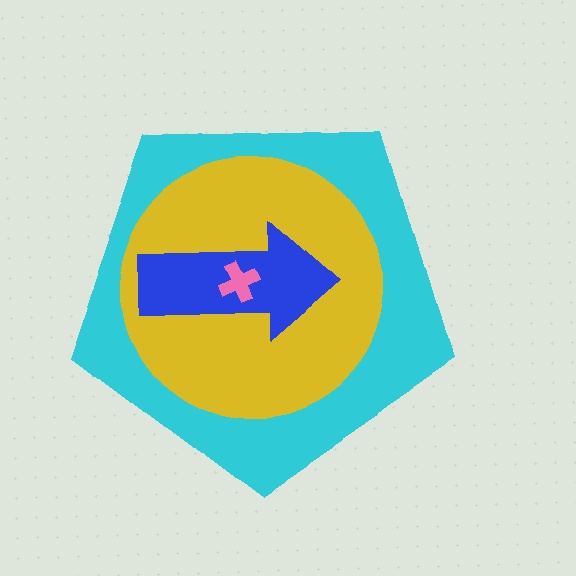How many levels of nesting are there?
4.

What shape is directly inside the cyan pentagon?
The yellow circle.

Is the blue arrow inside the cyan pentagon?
Yes.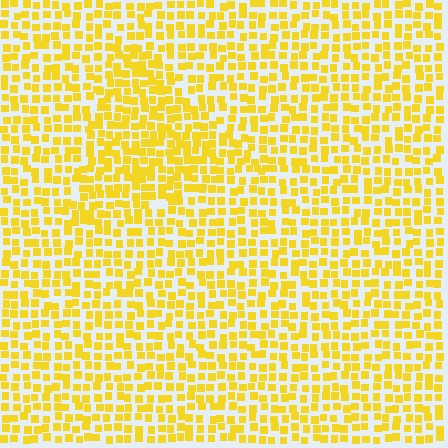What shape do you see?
I see a triangle.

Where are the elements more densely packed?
The elements are more densely packed inside the triangle boundary.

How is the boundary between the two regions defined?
The boundary is defined by a change in element density (approximately 1.4x ratio). All elements are the same color, size, and shape.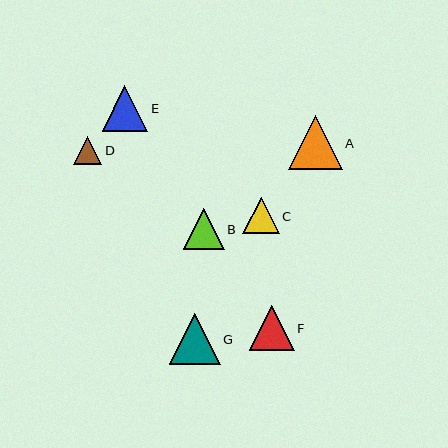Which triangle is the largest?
Triangle A is the largest with a size of approximately 54 pixels.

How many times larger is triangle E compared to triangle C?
Triangle E is approximately 1.3 times the size of triangle C.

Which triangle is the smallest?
Triangle D is the smallest with a size of approximately 28 pixels.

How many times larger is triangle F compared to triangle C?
Triangle F is approximately 1.2 times the size of triangle C.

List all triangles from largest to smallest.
From largest to smallest: A, G, E, F, B, C, D.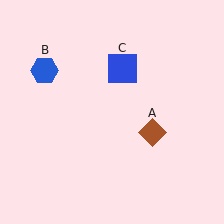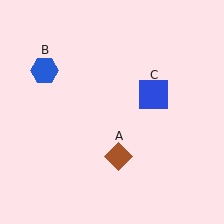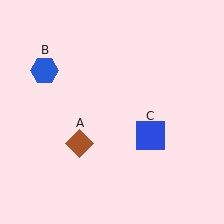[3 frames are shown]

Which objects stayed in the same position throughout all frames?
Blue hexagon (object B) remained stationary.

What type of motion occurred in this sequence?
The brown diamond (object A), blue square (object C) rotated clockwise around the center of the scene.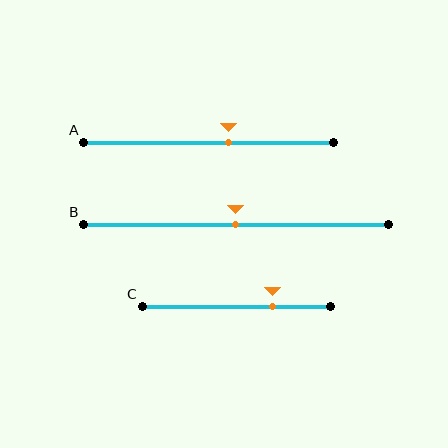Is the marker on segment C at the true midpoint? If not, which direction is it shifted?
No, the marker on segment C is shifted to the right by about 19% of the segment length.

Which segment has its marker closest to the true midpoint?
Segment B has its marker closest to the true midpoint.